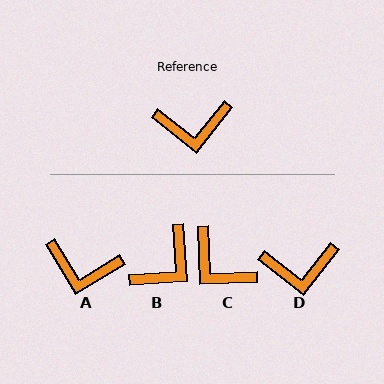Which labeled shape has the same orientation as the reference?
D.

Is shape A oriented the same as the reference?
No, it is off by about 20 degrees.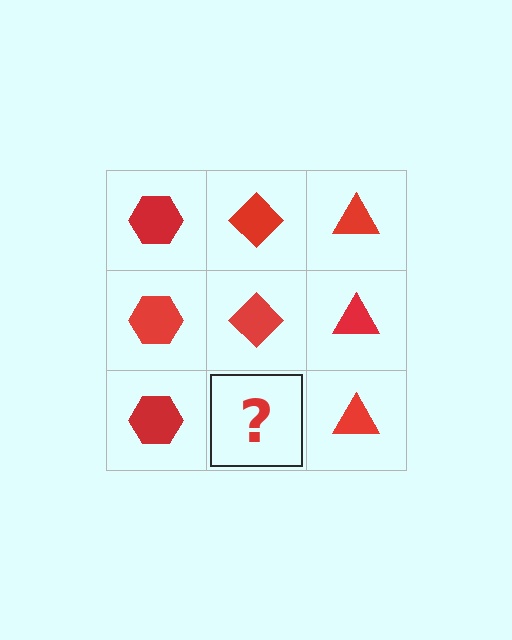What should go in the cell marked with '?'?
The missing cell should contain a red diamond.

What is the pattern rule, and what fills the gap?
The rule is that each column has a consistent shape. The gap should be filled with a red diamond.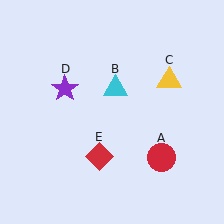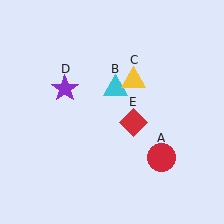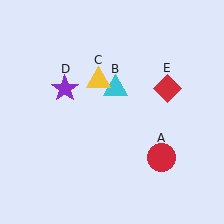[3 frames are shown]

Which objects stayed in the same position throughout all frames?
Red circle (object A) and cyan triangle (object B) and purple star (object D) remained stationary.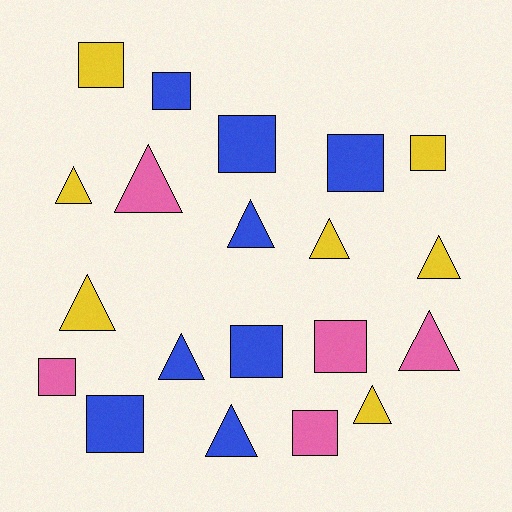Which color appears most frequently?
Blue, with 8 objects.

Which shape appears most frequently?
Triangle, with 10 objects.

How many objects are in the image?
There are 20 objects.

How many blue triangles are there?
There are 3 blue triangles.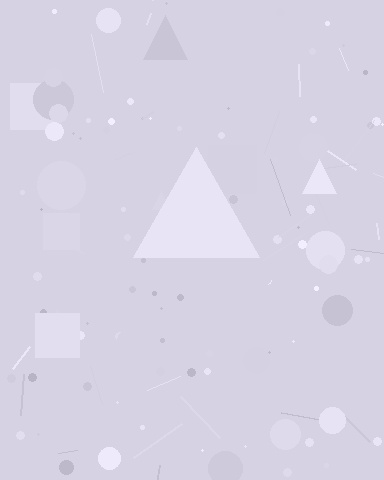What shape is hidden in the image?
A triangle is hidden in the image.